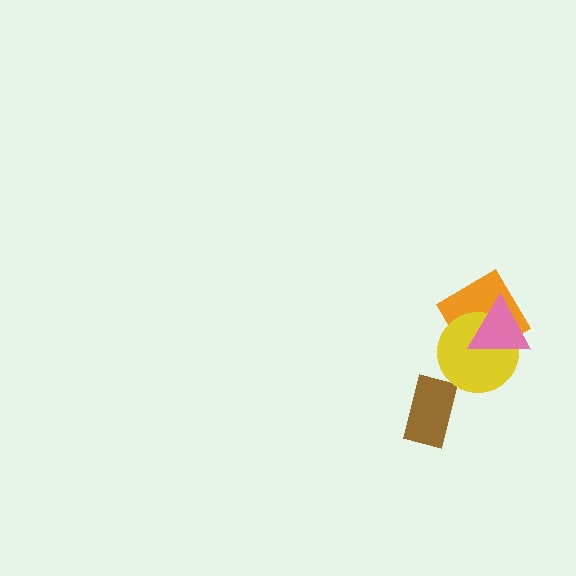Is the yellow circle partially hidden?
Yes, it is partially covered by another shape.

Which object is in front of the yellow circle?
The pink triangle is in front of the yellow circle.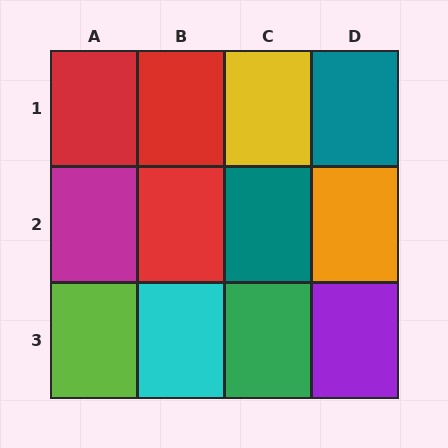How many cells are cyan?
1 cell is cyan.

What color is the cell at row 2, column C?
Teal.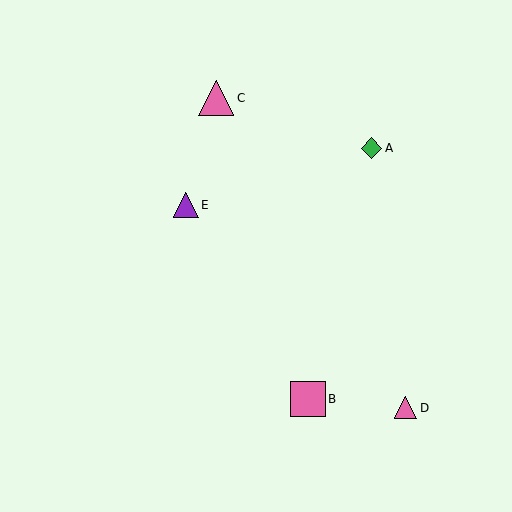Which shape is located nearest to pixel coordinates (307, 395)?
The pink square (labeled B) at (308, 399) is nearest to that location.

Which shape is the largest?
The pink triangle (labeled C) is the largest.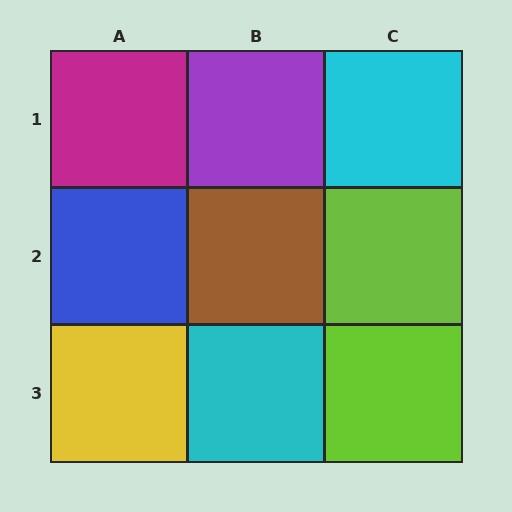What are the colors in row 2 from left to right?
Blue, brown, lime.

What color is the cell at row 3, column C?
Lime.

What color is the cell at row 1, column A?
Magenta.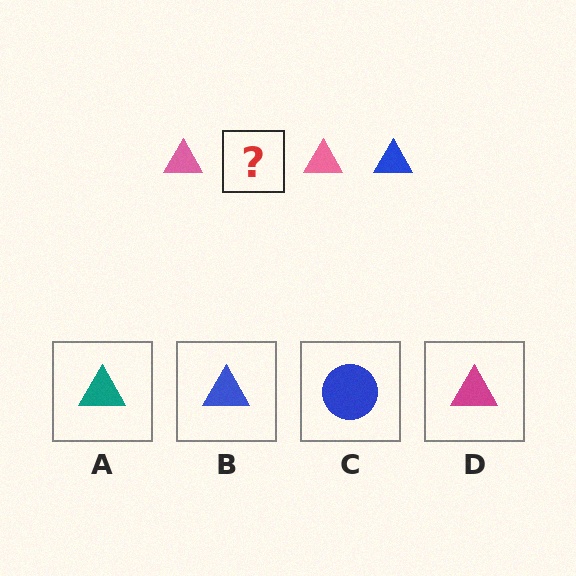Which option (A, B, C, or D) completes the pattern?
B.